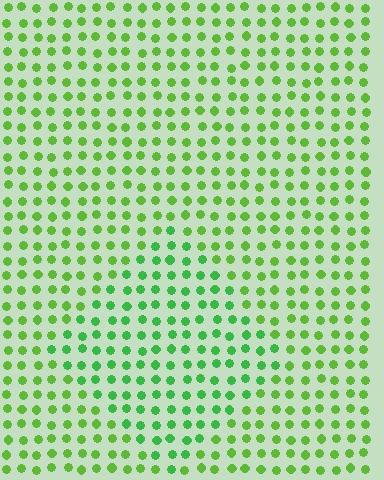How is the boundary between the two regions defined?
The boundary is defined purely by a slight shift in hue (about 25 degrees). Spacing, size, and orientation are identical on both sides.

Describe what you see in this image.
The image is filled with small lime elements in a uniform arrangement. A diamond-shaped region is visible where the elements are tinted to a slightly different hue, forming a subtle color boundary.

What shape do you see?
I see a diamond.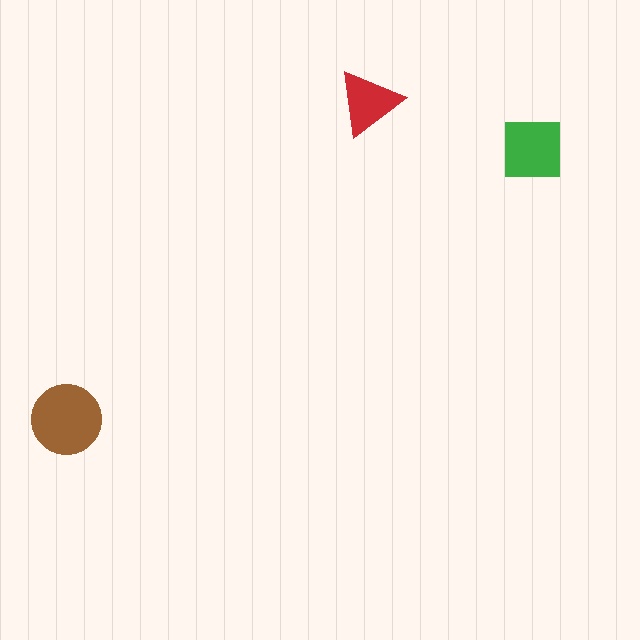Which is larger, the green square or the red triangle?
The green square.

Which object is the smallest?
The red triangle.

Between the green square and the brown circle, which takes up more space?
The brown circle.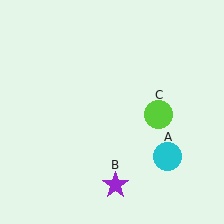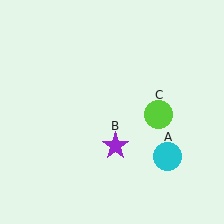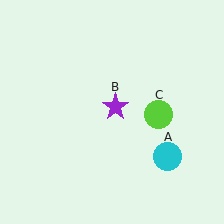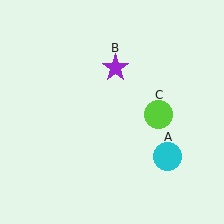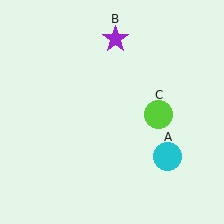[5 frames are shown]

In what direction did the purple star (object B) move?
The purple star (object B) moved up.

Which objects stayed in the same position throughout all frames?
Cyan circle (object A) and lime circle (object C) remained stationary.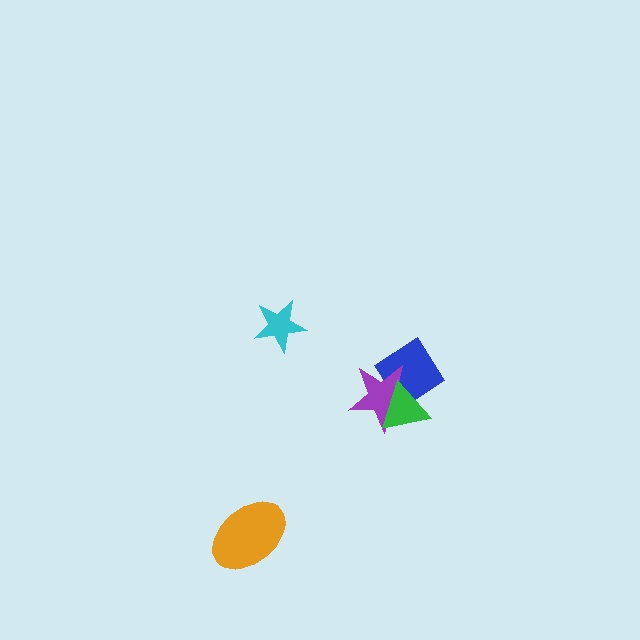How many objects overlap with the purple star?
2 objects overlap with the purple star.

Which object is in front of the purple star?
The green triangle is in front of the purple star.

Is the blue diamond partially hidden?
Yes, it is partially covered by another shape.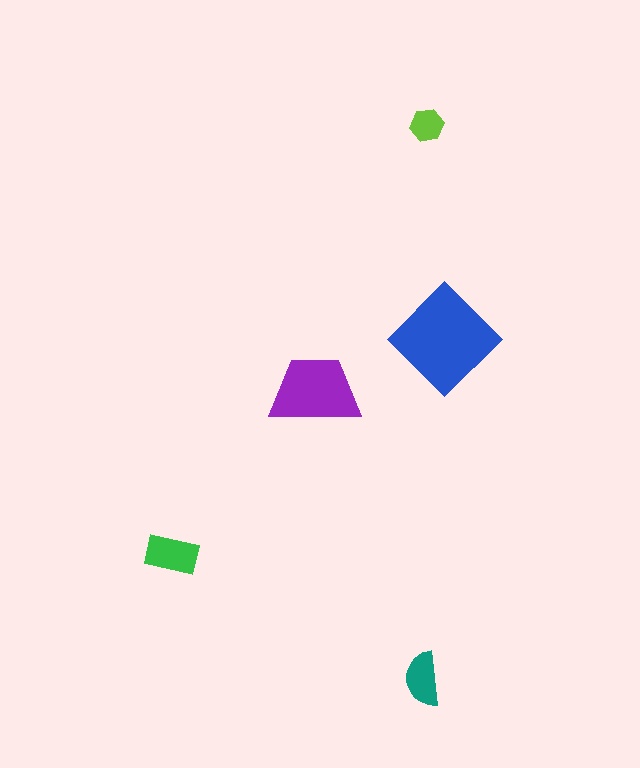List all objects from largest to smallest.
The blue diamond, the purple trapezoid, the green rectangle, the teal semicircle, the lime hexagon.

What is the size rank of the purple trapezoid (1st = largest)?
2nd.